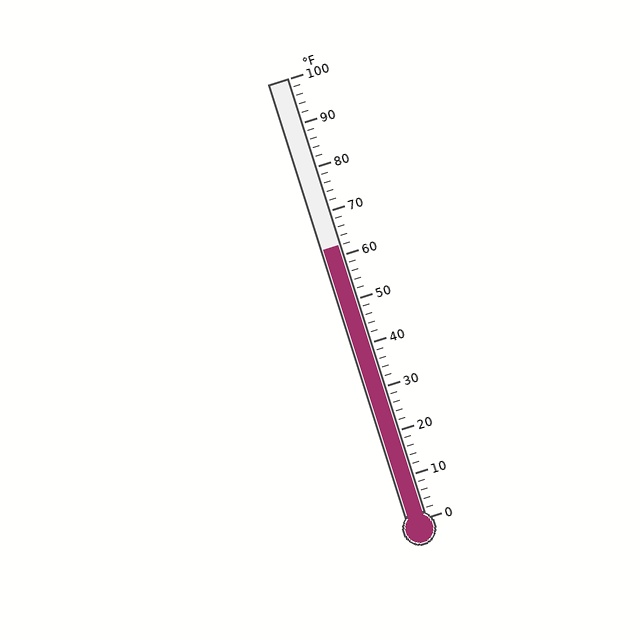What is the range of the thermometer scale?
The thermometer scale ranges from 0°F to 100°F.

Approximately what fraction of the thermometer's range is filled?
The thermometer is filled to approximately 60% of its range.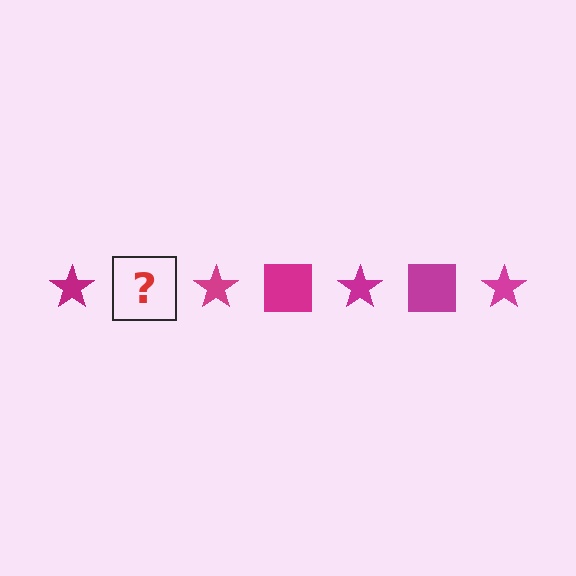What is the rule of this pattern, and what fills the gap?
The rule is that the pattern cycles through star, square shapes in magenta. The gap should be filled with a magenta square.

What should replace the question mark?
The question mark should be replaced with a magenta square.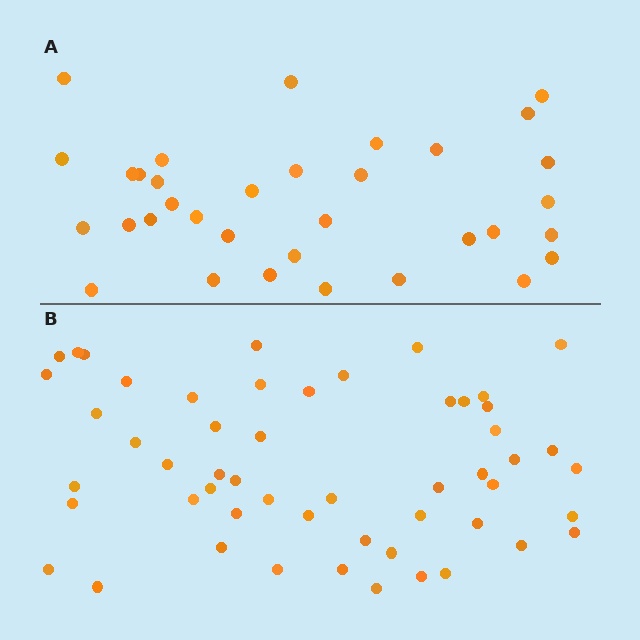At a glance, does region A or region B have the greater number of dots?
Region B (the bottom region) has more dots.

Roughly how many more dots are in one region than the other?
Region B has approximately 20 more dots than region A.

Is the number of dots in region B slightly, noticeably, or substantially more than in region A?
Region B has substantially more. The ratio is roughly 1.6 to 1.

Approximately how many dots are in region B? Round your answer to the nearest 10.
About 50 dots. (The exact count is 53, which rounds to 50.)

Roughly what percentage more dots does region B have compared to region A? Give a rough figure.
About 55% more.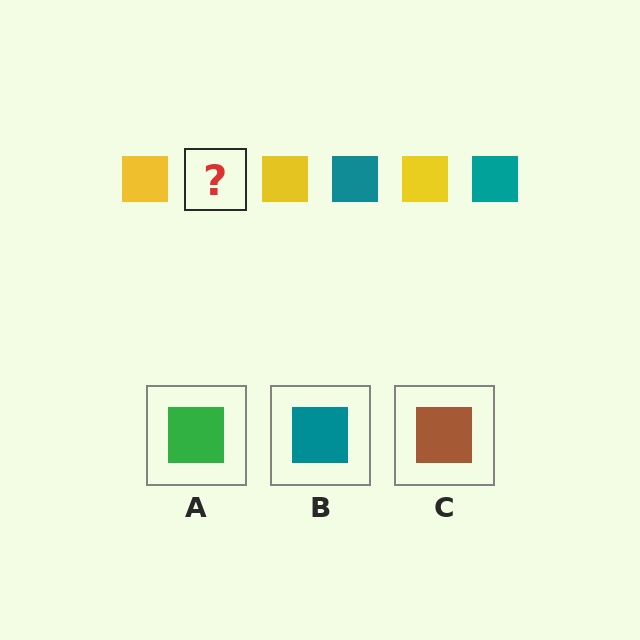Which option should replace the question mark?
Option B.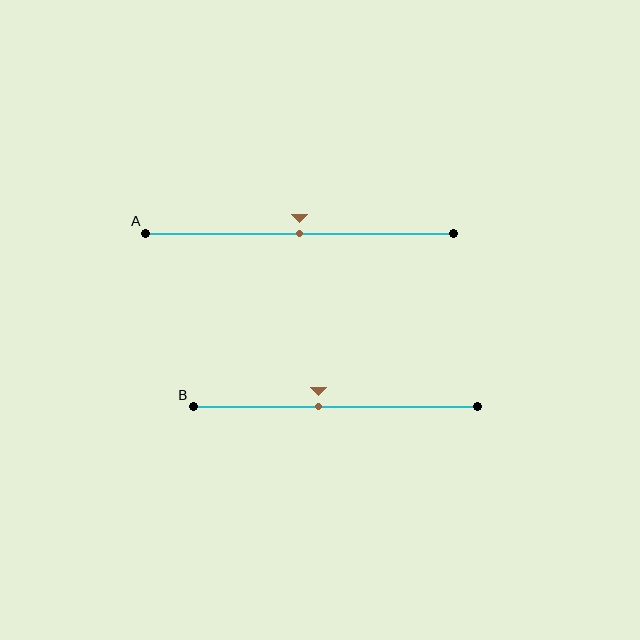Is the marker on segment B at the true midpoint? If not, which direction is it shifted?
No, the marker on segment B is shifted to the left by about 6% of the segment length.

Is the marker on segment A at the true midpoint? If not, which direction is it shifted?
Yes, the marker on segment A is at the true midpoint.